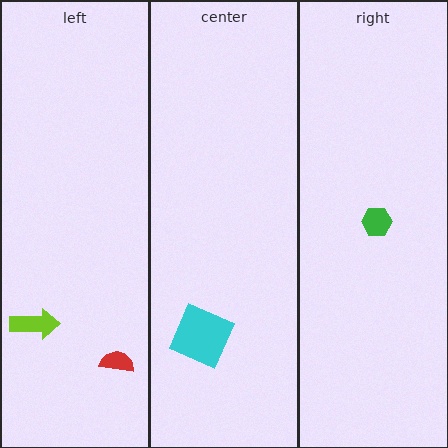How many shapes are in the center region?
1.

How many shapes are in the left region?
2.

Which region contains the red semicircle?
The left region.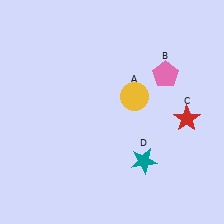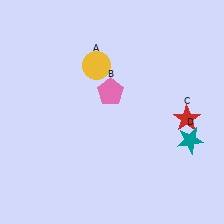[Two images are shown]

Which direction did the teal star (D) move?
The teal star (D) moved right.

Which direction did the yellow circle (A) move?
The yellow circle (A) moved left.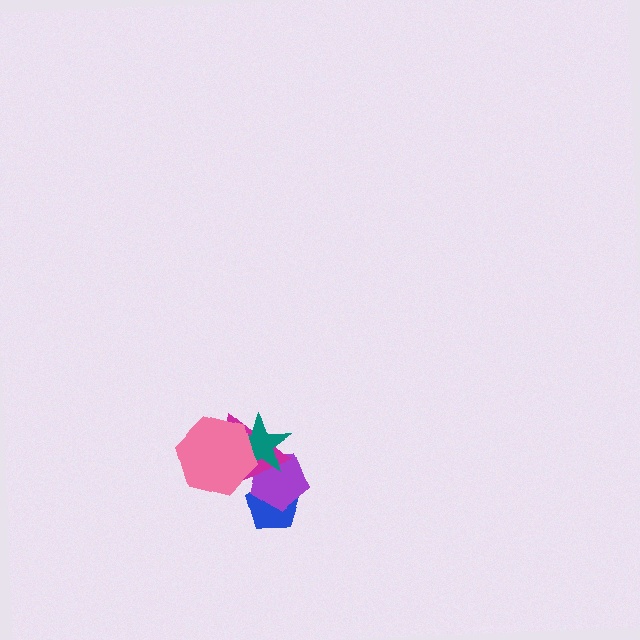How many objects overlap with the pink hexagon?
2 objects overlap with the pink hexagon.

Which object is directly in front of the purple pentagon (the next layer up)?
The magenta triangle is directly in front of the purple pentagon.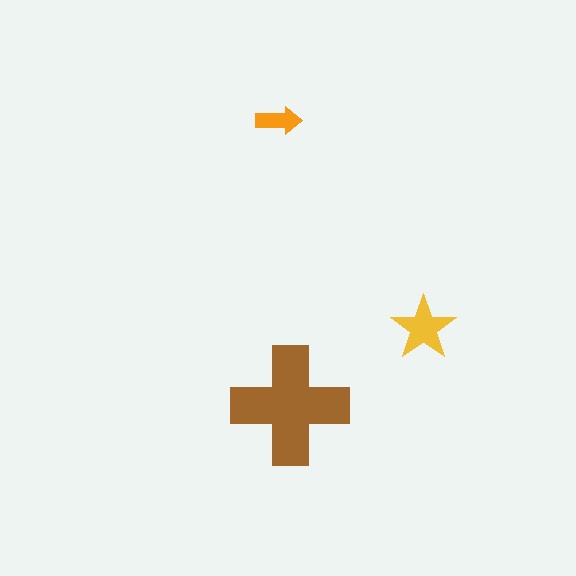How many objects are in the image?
There are 3 objects in the image.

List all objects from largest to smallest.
The brown cross, the yellow star, the orange arrow.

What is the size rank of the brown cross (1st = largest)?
1st.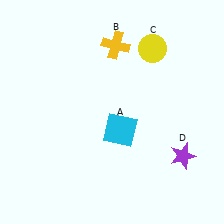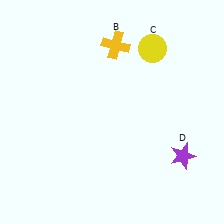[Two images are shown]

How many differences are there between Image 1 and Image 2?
There is 1 difference between the two images.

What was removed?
The cyan square (A) was removed in Image 2.